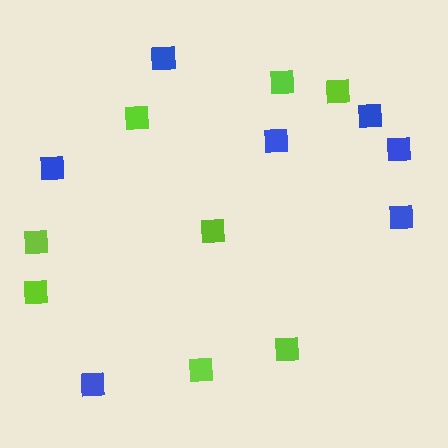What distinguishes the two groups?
There are 2 groups: one group of blue squares (7) and one group of lime squares (8).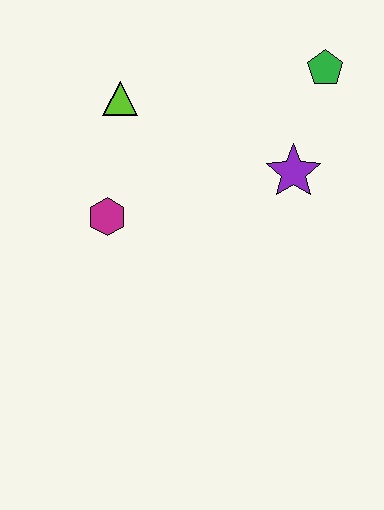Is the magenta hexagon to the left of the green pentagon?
Yes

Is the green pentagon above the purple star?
Yes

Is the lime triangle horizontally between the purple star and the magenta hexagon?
Yes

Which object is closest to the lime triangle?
The magenta hexagon is closest to the lime triangle.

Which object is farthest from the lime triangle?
The green pentagon is farthest from the lime triangle.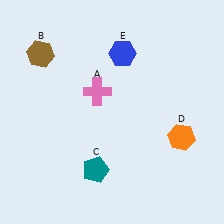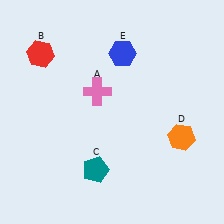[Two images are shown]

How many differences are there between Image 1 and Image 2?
There is 1 difference between the two images.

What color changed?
The hexagon (B) changed from brown in Image 1 to red in Image 2.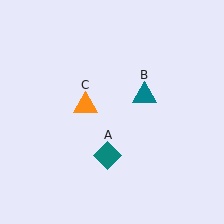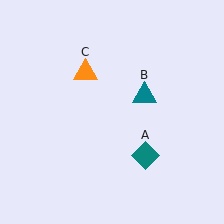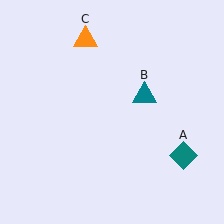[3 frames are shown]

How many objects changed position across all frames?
2 objects changed position: teal diamond (object A), orange triangle (object C).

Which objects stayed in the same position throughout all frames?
Teal triangle (object B) remained stationary.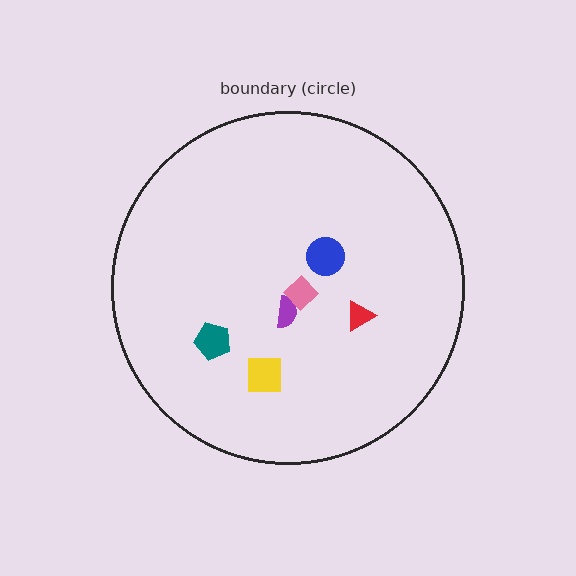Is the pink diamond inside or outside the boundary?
Inside.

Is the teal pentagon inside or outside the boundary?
Inside.